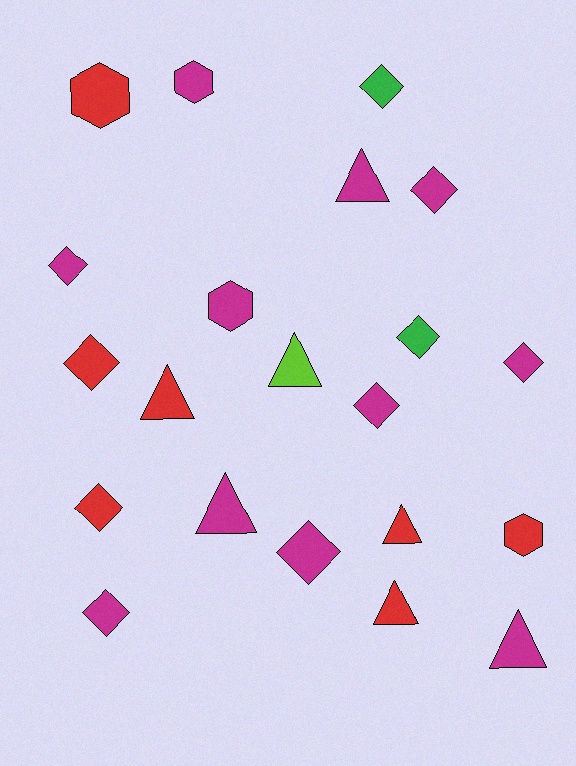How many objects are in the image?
There are 21 objects.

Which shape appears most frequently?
Diamond, with 10 objects.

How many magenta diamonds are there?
There are 6 magenta diamonds.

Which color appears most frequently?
Magenta, with 11 objects.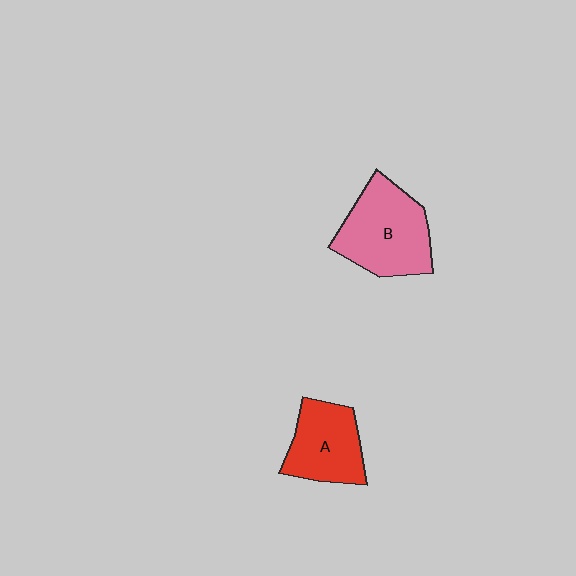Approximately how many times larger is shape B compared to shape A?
Approximately 1.3 times.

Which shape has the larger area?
Shape B (pink).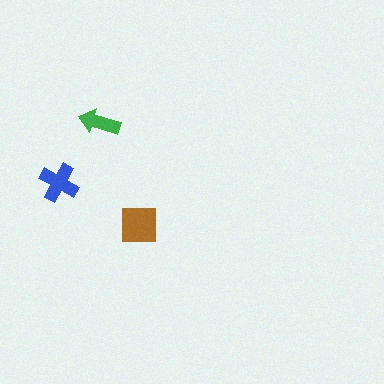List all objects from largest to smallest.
The brown square, the blue cross, the green arrow.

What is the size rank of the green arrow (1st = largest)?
3rd.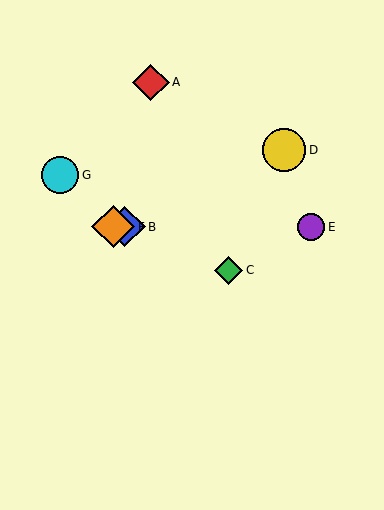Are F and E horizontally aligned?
Yes, both are at y≈227.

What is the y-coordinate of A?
Object A is at y≈82.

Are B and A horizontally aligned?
No, B is at y≈227 and A is at y≈82.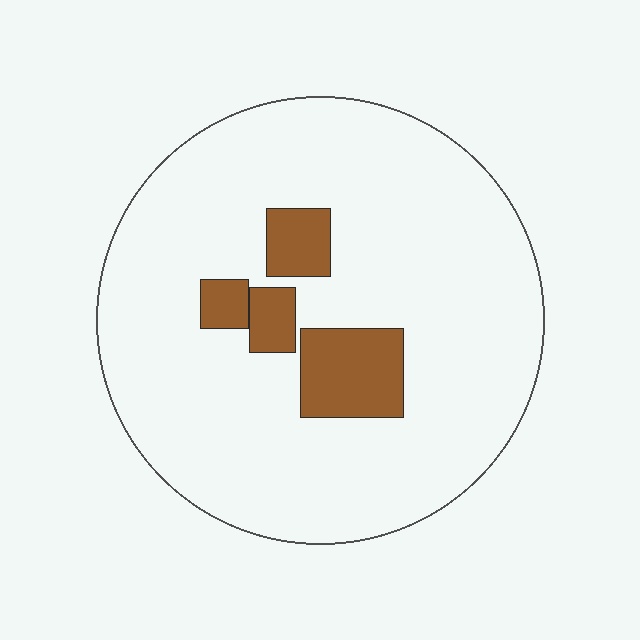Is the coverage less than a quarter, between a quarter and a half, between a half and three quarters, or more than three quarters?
Less than a quarter.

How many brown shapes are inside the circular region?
4.